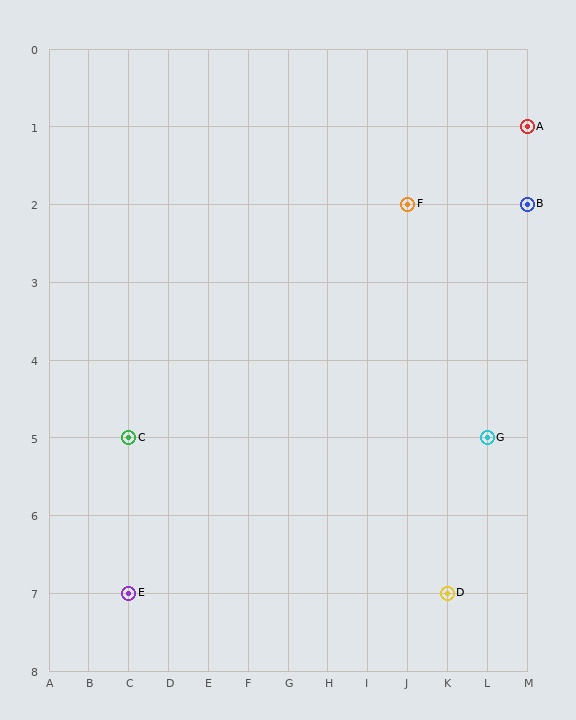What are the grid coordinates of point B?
Point B is at grid coordinates (M, 2).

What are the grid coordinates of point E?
Point E is at grid coordinates (C, 7).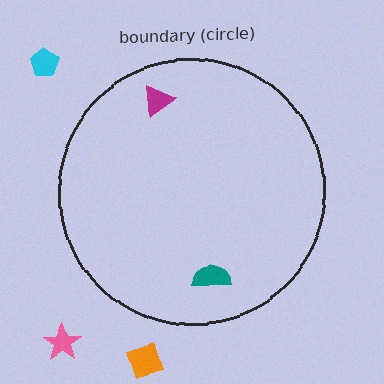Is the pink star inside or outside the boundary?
Outside.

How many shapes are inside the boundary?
2 inside, 3 outside.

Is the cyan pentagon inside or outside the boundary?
Outside.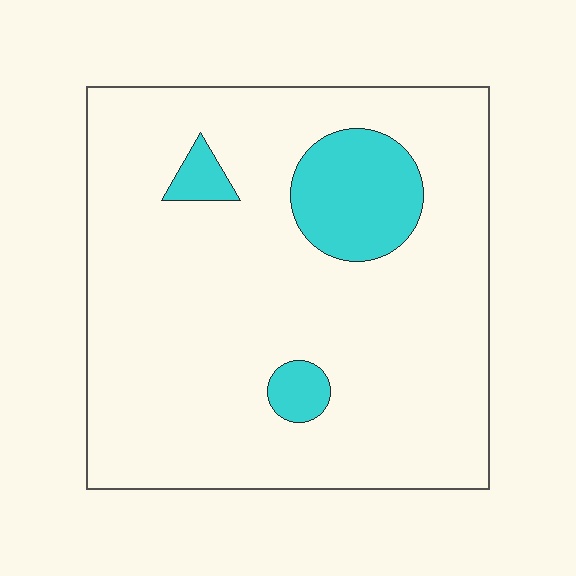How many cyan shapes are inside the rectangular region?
3.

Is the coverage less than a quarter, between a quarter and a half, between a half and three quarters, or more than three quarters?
Less than a quarter.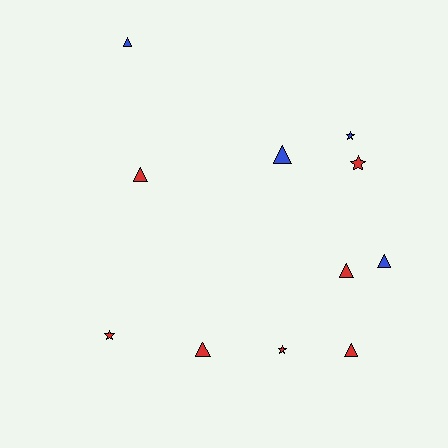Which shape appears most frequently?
Triangle, with 7 objects.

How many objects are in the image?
There are 11 objects.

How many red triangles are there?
There are 4 red triangles.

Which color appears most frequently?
Red, with 7 objects.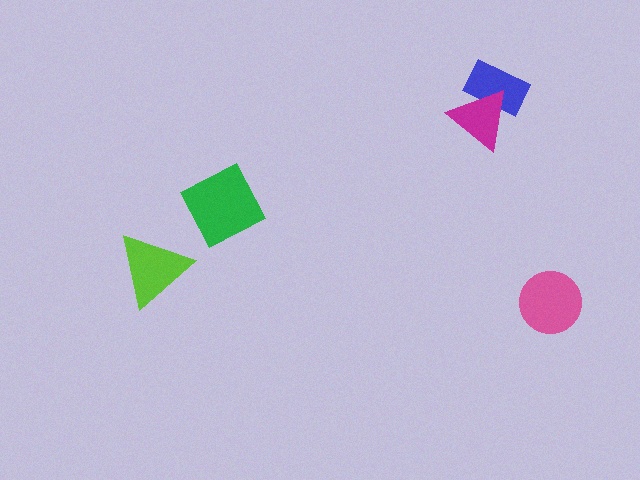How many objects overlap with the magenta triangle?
1 object overlaps with the magenta triangle.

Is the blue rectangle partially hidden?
Yes, it is partially covered by another shape.